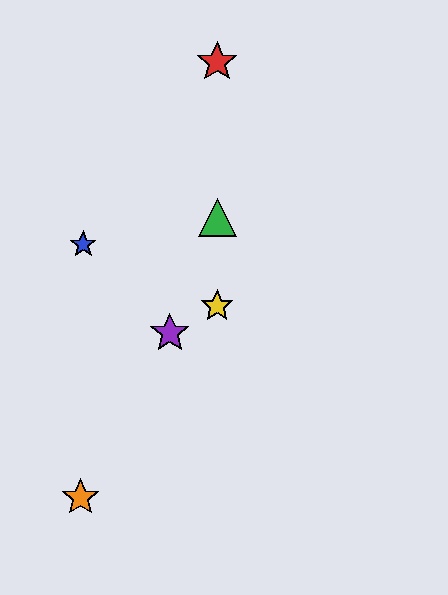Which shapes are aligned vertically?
The red star, the green triangle, the yellow star are aligned vertically.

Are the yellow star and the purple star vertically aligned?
No, the yellow star is at x≈217 and the purple star is at x≈170.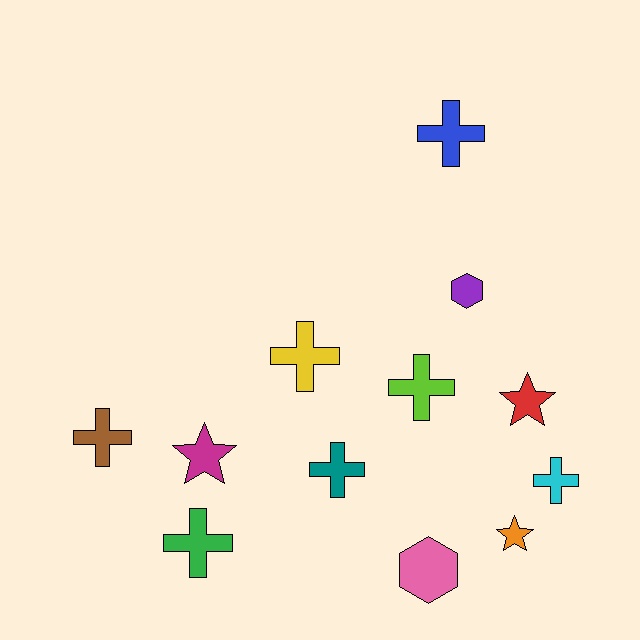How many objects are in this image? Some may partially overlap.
There are 12 objects.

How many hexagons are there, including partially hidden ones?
There are 2 hexagons.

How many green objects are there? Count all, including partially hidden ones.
There is 1 green object.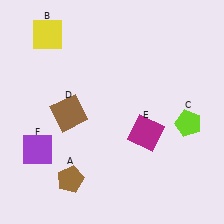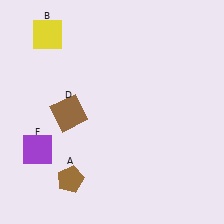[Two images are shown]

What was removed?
The magenta square (E), the lime pentagon (C) were removed in Image 2.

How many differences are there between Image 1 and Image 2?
There are 2 differences between the two images.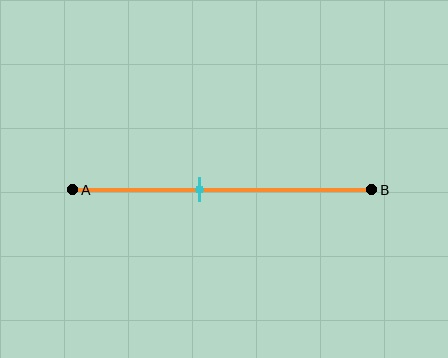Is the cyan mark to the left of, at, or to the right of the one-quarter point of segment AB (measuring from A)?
The cyan mark is to the right of the one-quarter point of segment AB.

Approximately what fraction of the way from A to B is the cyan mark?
The cyan mark is approximately 40% of the way from A to B.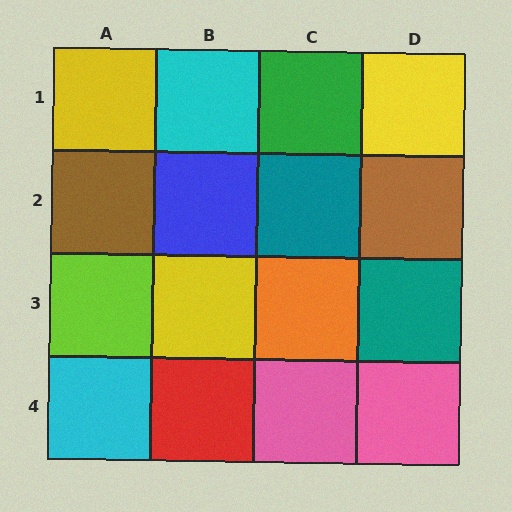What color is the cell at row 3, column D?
Teal.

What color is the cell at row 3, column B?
Yellow.